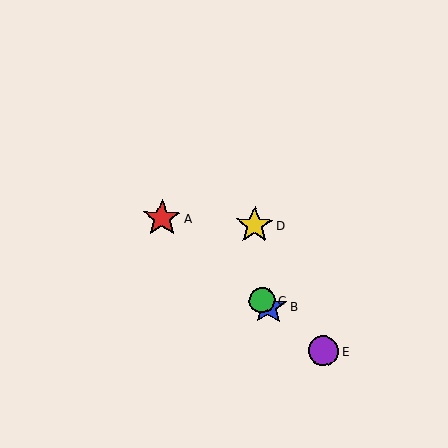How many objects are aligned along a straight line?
4 objects (A, B, C, E) are aligned along a straight line.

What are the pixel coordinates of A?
Object A is at (162, 218).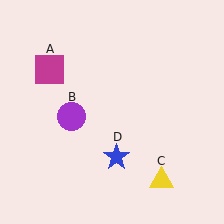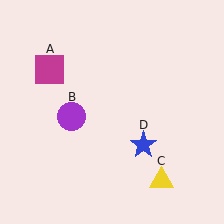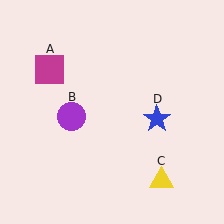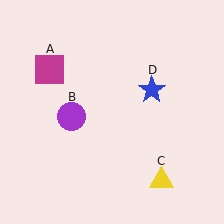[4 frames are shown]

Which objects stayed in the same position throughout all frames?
Magenta square (object A) and purple circle (object B) and yellow triangle (object C) remained stationary.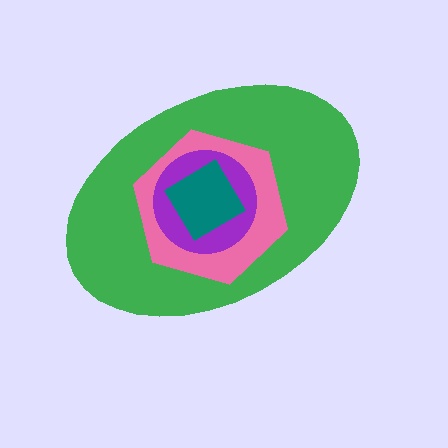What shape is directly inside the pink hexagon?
The purple circle.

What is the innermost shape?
The teal diamond.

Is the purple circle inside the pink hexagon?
Yes.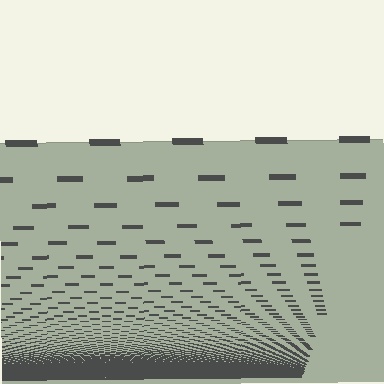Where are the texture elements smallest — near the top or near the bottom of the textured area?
Near the bottom.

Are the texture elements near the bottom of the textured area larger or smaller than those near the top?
Smaller. The gradient is inverted — elements near the bottom are smaller and denser.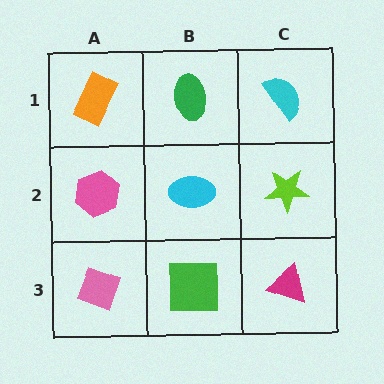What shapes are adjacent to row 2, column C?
A cyan semicircle (row 1, column C), a magenta triangle (row 3, column C), a cyan ellipse (row 2, column B).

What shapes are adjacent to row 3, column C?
A lime star (row 2, column C), a green square (row 3, column B).